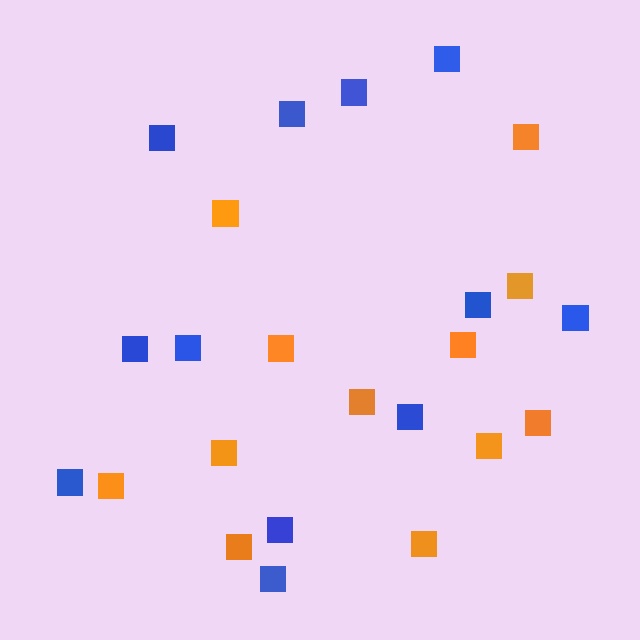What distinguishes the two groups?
There are 2 groups: one group of blue squares (12) and one group of orange squares (12).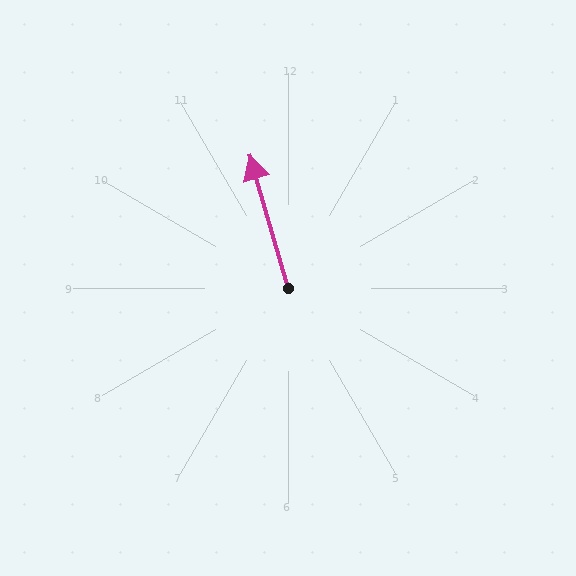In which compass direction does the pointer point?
North.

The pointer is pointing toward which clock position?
Roughly 11 o'clock.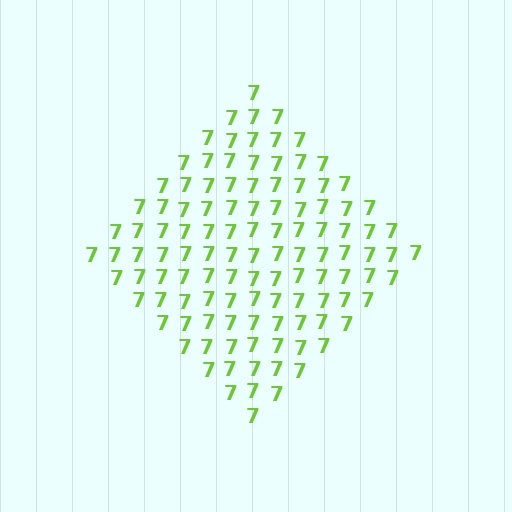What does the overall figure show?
The overall figure shows a diamond.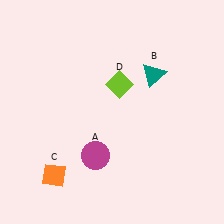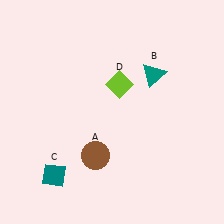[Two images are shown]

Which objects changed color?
A changed from magenta to brown. C changed from orange to teal.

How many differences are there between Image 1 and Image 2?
There are 2 differences between the two images.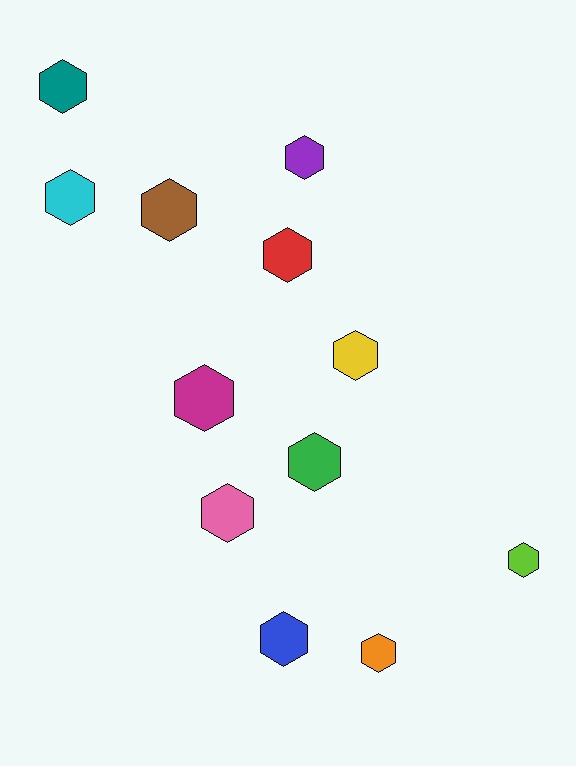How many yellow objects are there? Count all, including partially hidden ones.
There is 1 yellow object.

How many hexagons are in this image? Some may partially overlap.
There are 12 hexagons.